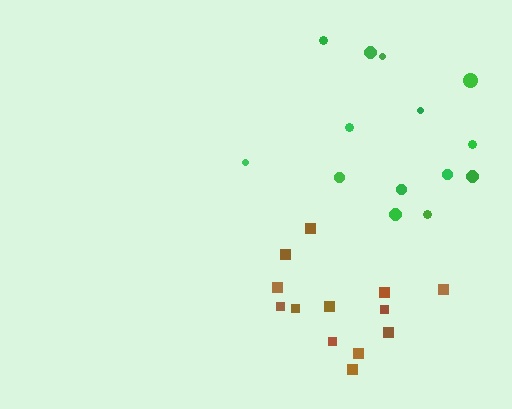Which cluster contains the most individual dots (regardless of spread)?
Green (14).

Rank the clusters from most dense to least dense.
green, brown.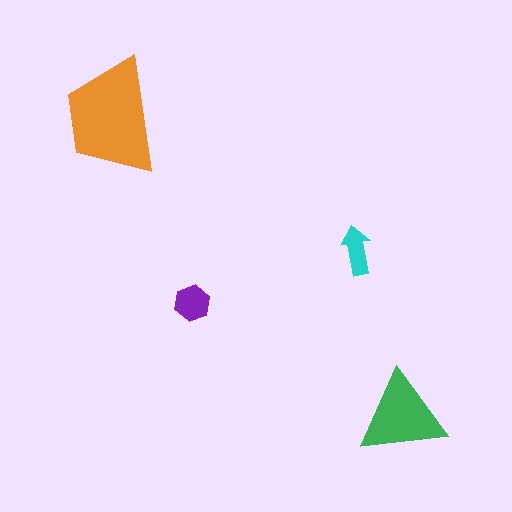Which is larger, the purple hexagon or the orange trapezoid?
The orange trapezoid.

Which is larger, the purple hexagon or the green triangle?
The green triangle.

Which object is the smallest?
The cyan arrow.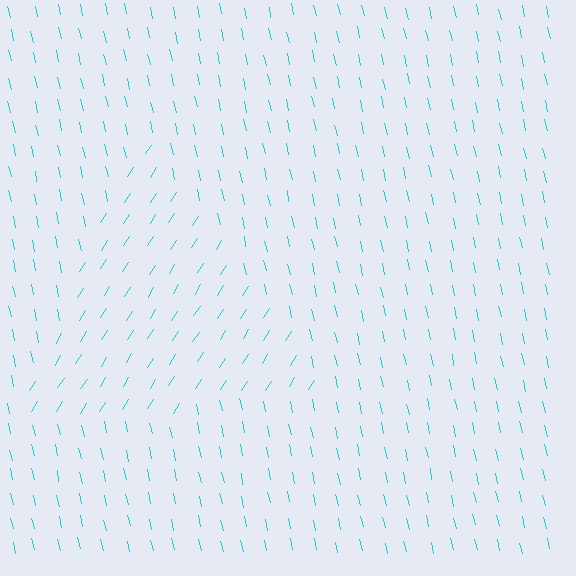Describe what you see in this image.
The image is filled with small cyan line segments. A triangle region in the image has lines oriented differently from the surrounding lines, creating a visible texture boundary.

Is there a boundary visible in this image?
Yes, there is a texture boundary formed by a change in line orientation.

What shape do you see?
I see a triangle.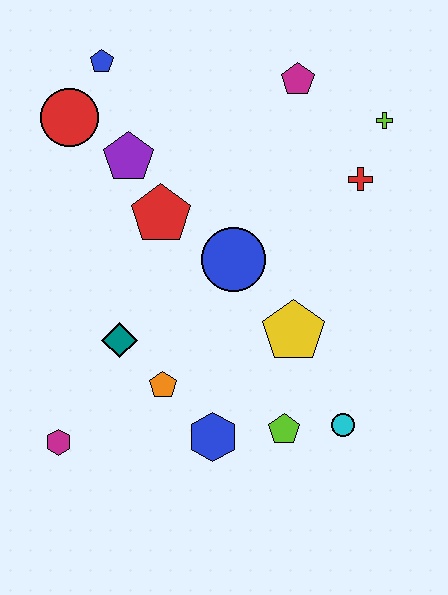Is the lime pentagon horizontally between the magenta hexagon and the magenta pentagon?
Yes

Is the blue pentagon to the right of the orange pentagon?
No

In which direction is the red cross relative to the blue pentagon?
The red cross is to the right of the blue pentagon.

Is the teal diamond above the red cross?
No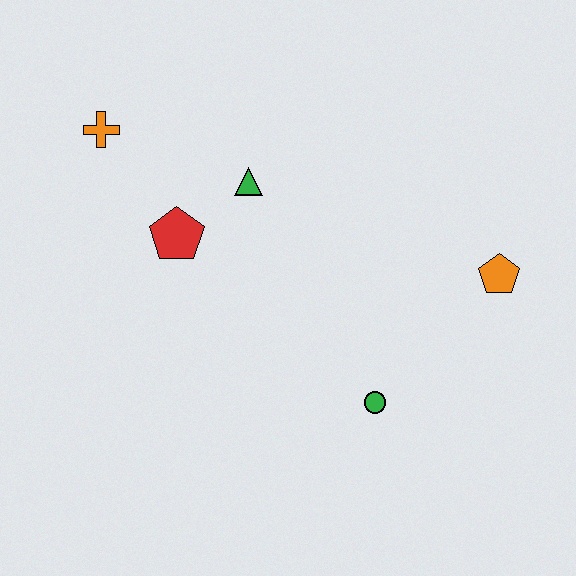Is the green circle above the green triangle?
No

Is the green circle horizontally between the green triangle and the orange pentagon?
Yes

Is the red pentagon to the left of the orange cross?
No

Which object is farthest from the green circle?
The orange cross is farthest from the green circle.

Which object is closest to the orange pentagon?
The green circle is closest to the orange pentagon.